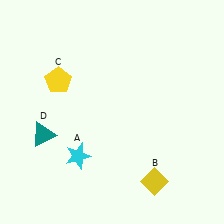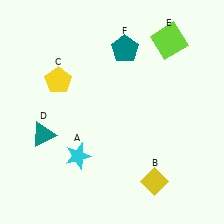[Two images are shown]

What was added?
A lime square (E), a teal pentagon (F) were added in Image 2.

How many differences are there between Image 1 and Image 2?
There are 2 differences between the two images.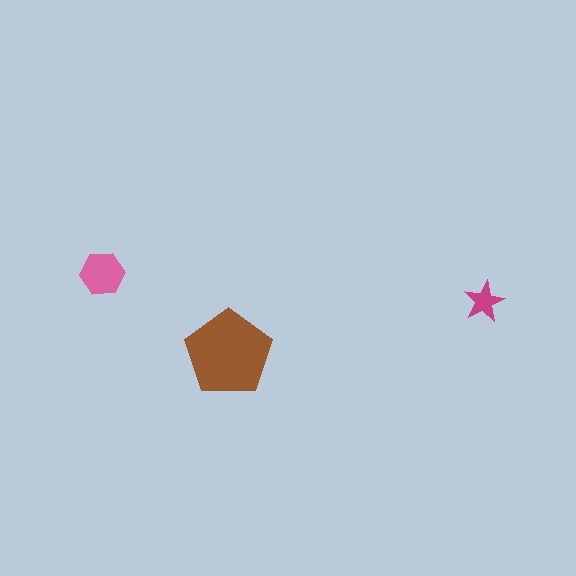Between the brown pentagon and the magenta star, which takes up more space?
The brown pentagon.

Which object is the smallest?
The magenta star.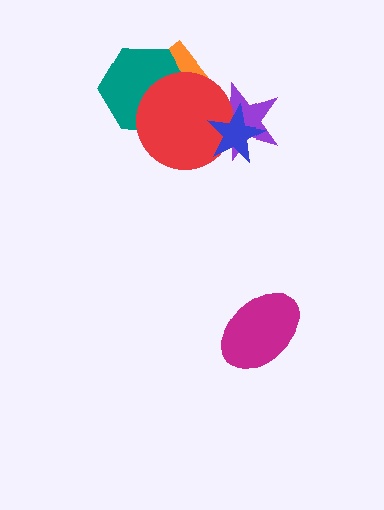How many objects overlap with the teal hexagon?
2 objects overlap with the teal hexagon.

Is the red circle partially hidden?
Yes, it is partially covered by another shape.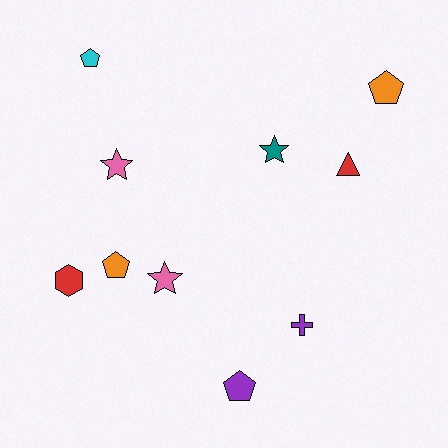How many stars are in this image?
There are 3 stars.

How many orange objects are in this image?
There are 2 orange objects.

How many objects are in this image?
There are 10 objects.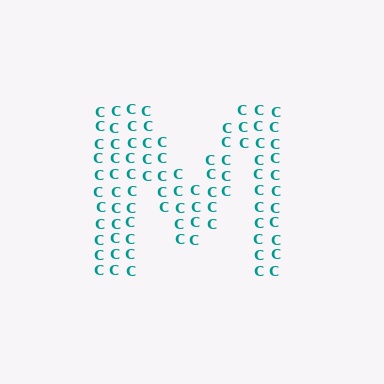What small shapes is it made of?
It is made of small letter C's.